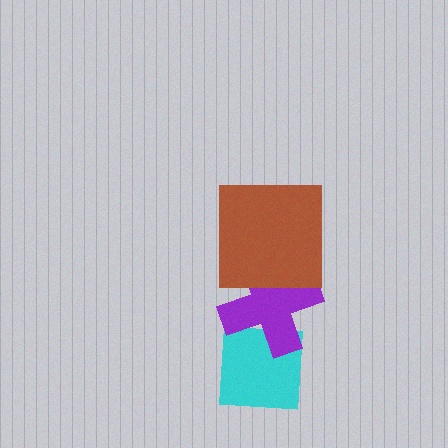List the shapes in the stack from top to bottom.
From top to bottom: the brown square, the purple cross, the cyan square.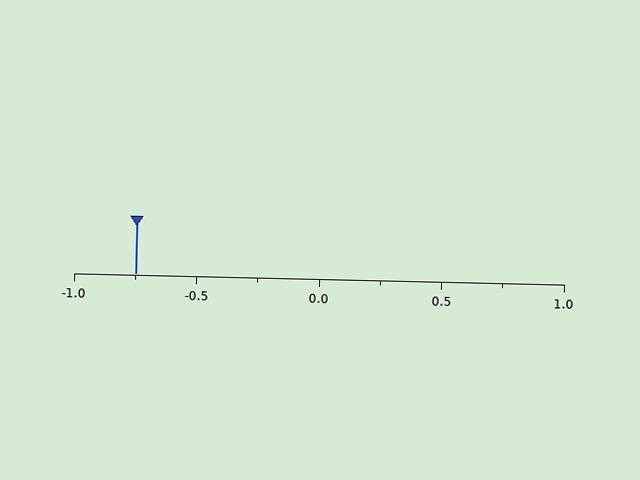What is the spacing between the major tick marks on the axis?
The major ticks are spaced 0.5 apart.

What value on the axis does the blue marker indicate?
The marker indicates approximately -0.75.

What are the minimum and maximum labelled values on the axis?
The axis runs from -1.0 to 1.0.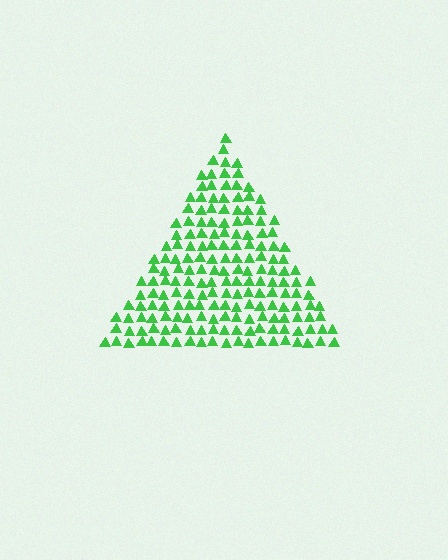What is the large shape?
The large shape is a triangle.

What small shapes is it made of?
It is made of small triangles.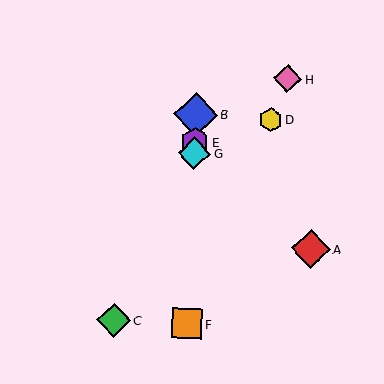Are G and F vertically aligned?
Yes, both are at x≈194.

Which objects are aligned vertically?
Objects B, E, F, G are aligned vertically.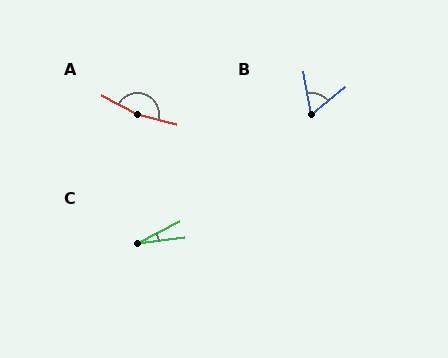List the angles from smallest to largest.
C (19°), B (61°), A (166°).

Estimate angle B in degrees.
Approximately 61 degrees.